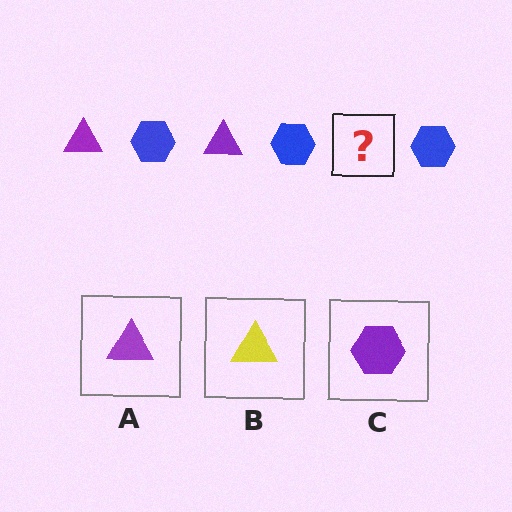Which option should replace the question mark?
Option A.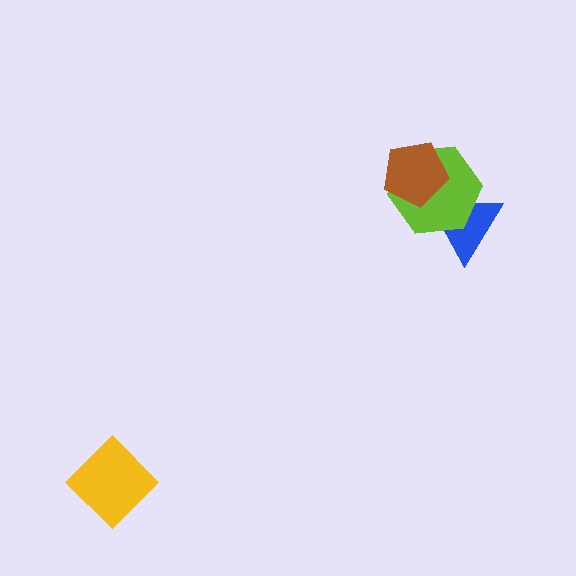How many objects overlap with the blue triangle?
1 object overlaps with the blue triangle.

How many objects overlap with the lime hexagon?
2 objects overlap with the lime hexagon.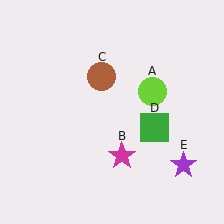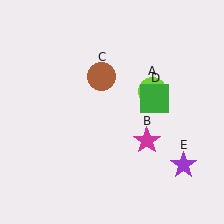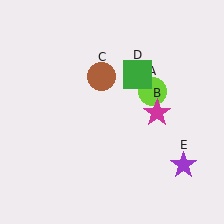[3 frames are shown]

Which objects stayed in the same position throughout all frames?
Lime circle (object A) and brown circle (object C) and purple star (object E) remained stationary.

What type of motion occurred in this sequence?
The magenta star (object B), green square (object D) rotated counterclockwise around the center of the scene.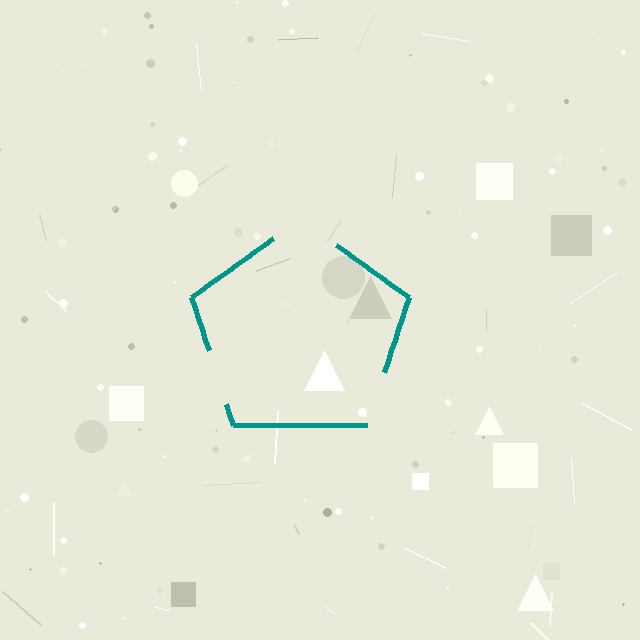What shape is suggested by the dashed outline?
The dashed outline suggests a pentagon.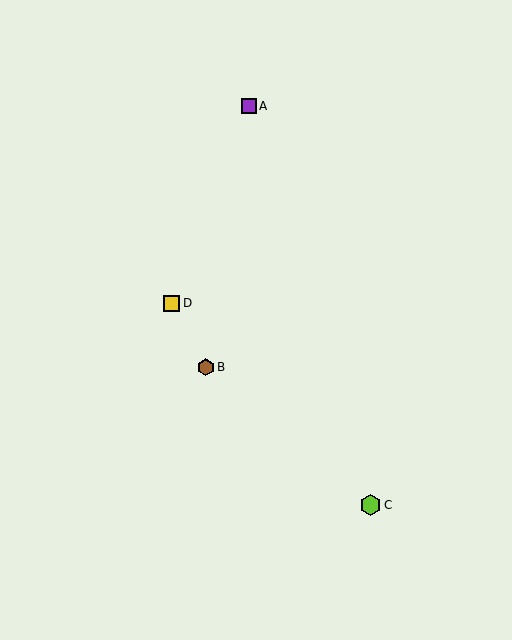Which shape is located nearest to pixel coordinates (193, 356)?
The brown hexagon (labeled B) at (206, 367) is nearest to that location.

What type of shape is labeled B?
Shape B is a brown hexagon.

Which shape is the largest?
The lime hexagon (labeled C) is the largest.